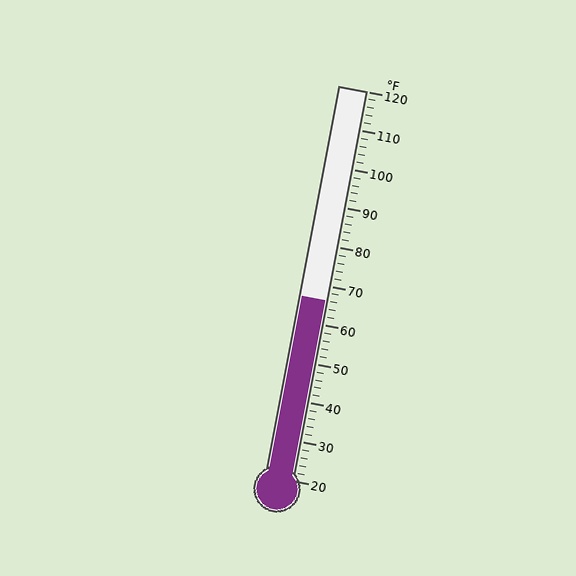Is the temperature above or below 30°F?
The temperature is above 30°F.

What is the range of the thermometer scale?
The thermometer scale ranges from 20°F to 120°F.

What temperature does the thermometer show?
The thermometer shows approximately 66°F.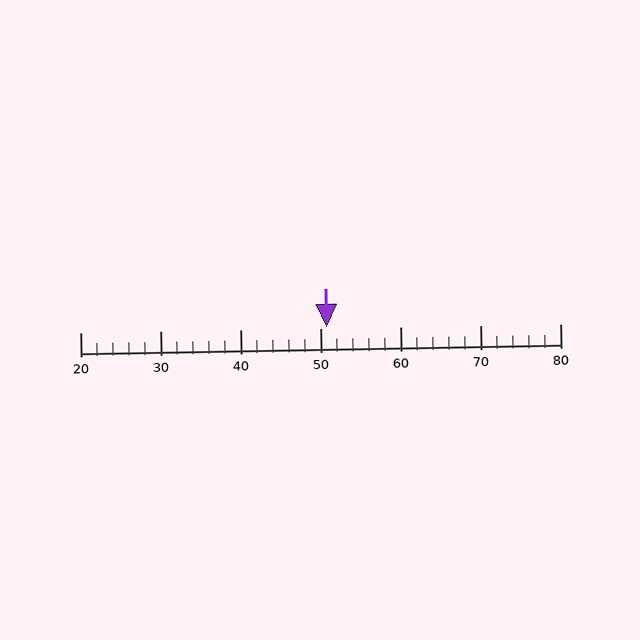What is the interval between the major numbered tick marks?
The major tick marks are spaced 10 units apart.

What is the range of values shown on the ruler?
The ruler shows values from 20 to 80.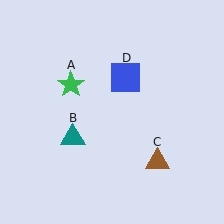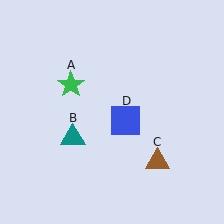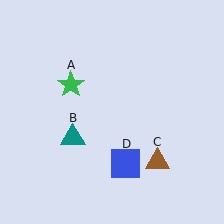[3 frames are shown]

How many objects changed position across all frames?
1 object changed position: blue square (object D).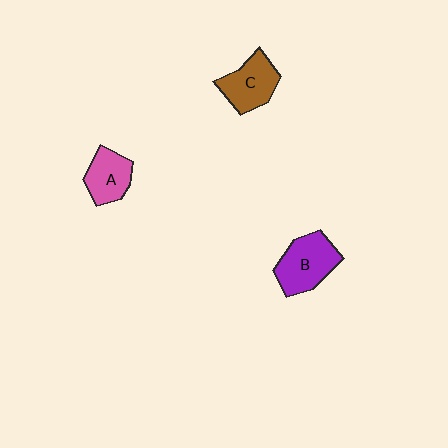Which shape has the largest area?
Shape B (purple).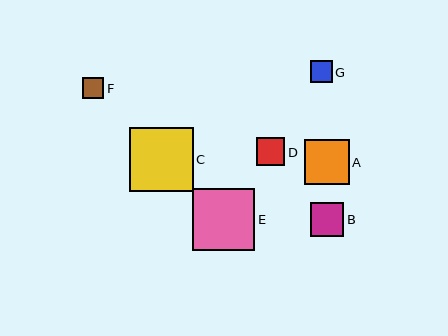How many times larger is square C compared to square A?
Square C is approximately 1.4 times the size of square A.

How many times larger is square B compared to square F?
Square B is approximately 1.6 times the size of square F.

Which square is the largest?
Square C is the largest with a size of approximately 64 pixels.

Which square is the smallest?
Square F is the smallest with a size of approximately 21 pixels.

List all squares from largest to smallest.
From largest to smallest: C, E, A, B, D, G, F.